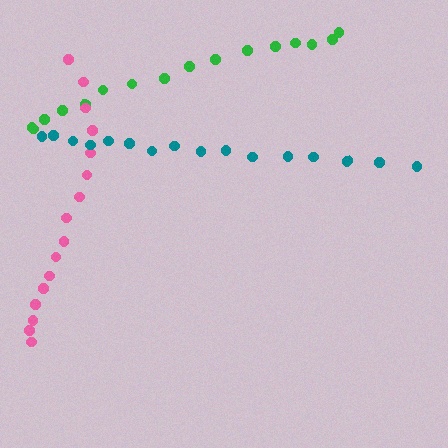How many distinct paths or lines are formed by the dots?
There are 3 distinct paths.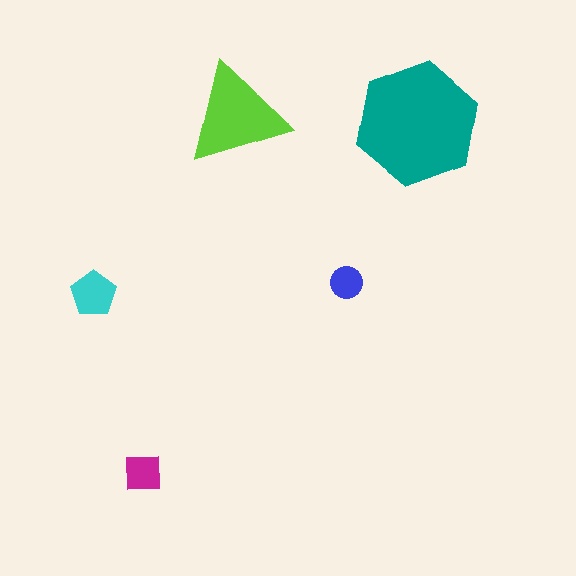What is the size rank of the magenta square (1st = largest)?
4th.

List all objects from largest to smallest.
The teal hexagon, the lime triangle, the cyan pentagon, the magenta square, the blue circle.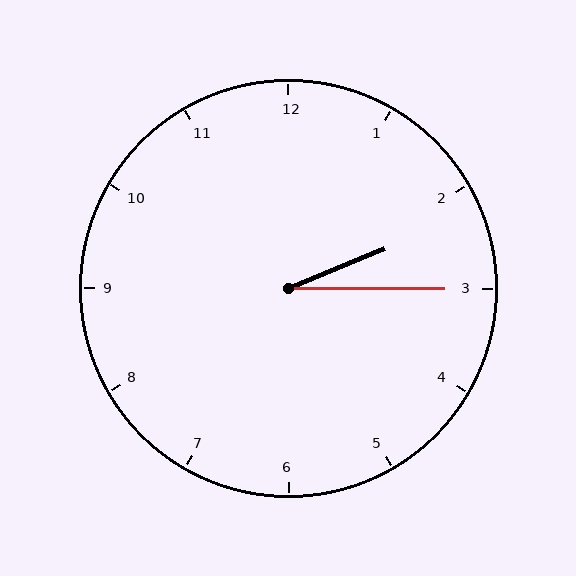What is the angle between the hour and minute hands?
Approximately 22 degrees.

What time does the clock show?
2:15.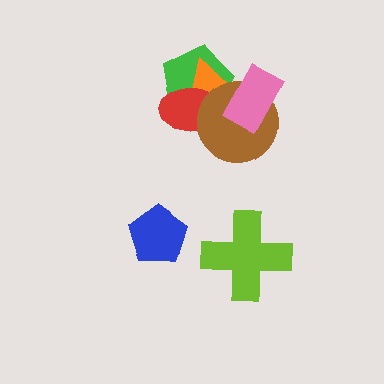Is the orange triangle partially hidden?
Yes, it is partially covered by another shape.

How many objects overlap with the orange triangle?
4 objects overlap with the orange triangle.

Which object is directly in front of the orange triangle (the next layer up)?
The red ellipse is directly in front of the orange triangle.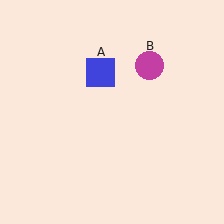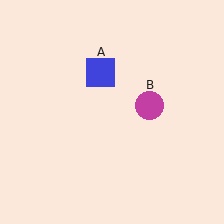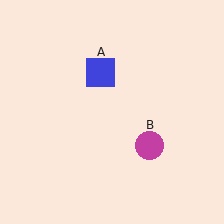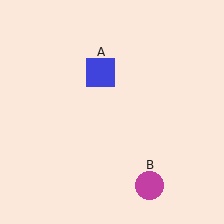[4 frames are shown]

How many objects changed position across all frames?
1 object changed position: magenta circle (object B).